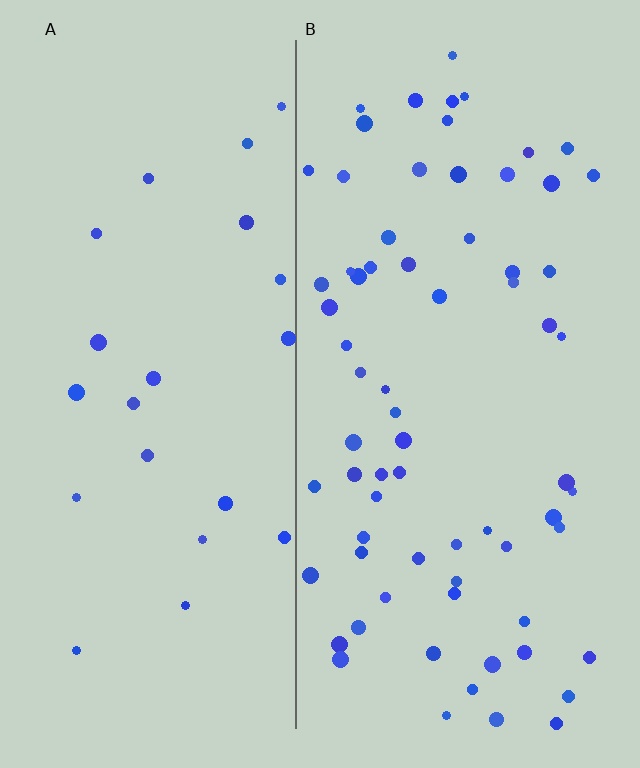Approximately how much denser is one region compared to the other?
Approximately 3.2× — region B over region A.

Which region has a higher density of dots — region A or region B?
B (the right).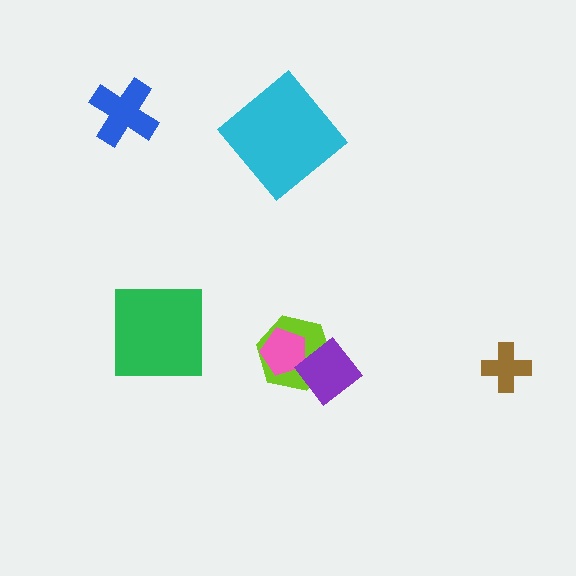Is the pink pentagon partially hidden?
Yes, it is partially covered by another shape.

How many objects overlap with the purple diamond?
2 objects overlap with the purple diamond.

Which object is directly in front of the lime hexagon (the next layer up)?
The pink pentagon is directly in front of the lime hexagon.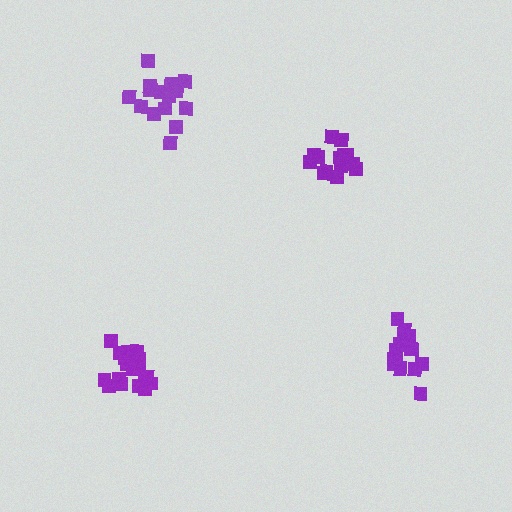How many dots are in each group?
Group 1: 20 dots, Group 2: 15 dots, Group 3: 17 dots, Group 4: 16 dots (68 total).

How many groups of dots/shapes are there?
There are 4 groups.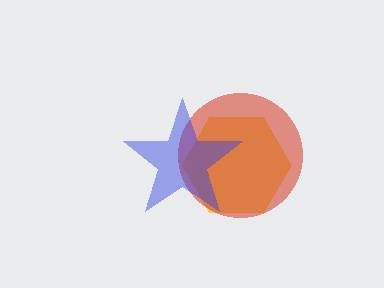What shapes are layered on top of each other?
The layered shapes are: a yellow hexagon, a red circle, a blue star.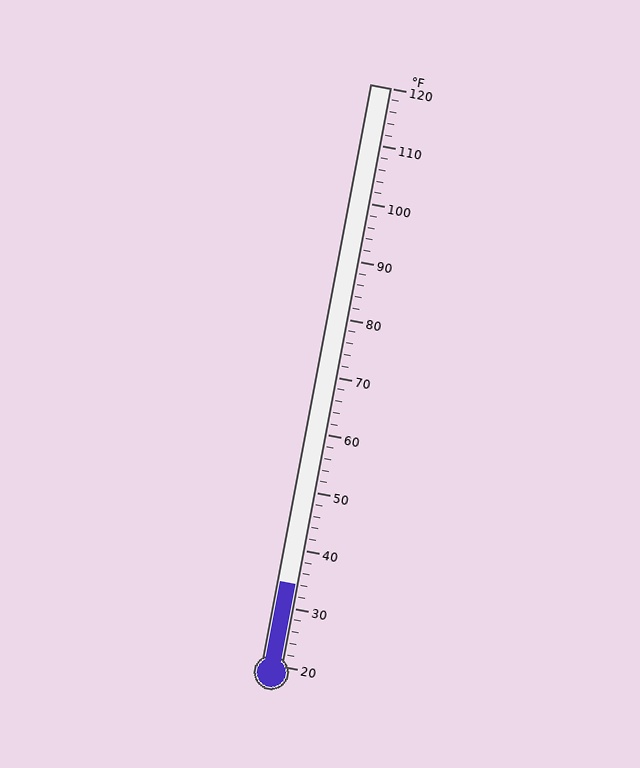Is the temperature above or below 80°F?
The temperature is below 80°F.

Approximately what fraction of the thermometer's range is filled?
The thermometer is filled to approximately 15% of its range.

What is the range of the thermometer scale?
The thermometer scale ranges from 20°F to 120°F.